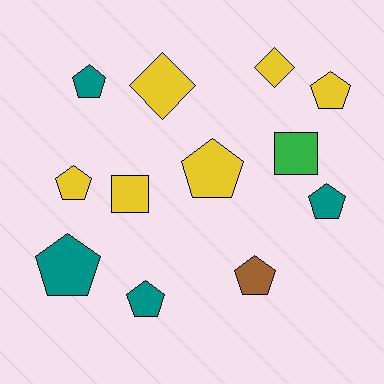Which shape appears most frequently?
Pentagon, with 8 objects.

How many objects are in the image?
There are 12 objects.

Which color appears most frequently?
Yellow, with 6 objects.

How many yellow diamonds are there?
There are 2 yellow diamonds.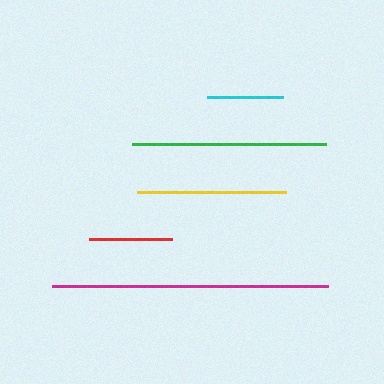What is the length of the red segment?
The red segment is approximately 83 pixels long.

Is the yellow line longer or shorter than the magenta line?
The magenta line is longer than the yellow line.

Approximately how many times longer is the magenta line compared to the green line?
The magenta line is approximately 1.4 times the length of the green line.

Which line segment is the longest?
The magenta line is the longest at approximately 276 pixels.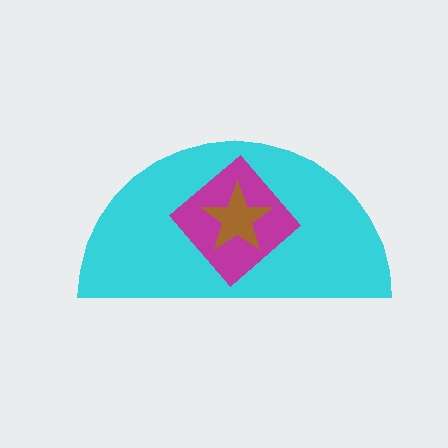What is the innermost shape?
The brown star.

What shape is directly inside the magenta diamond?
The brown star.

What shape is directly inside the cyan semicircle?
The magenta diamond.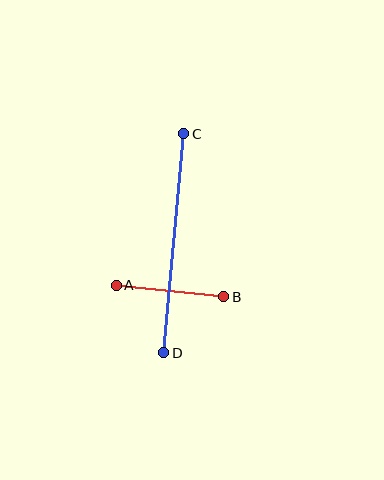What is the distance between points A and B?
The distance is approximately 108 pixels.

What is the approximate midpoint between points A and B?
The midpoint is at approximately (170, 291) pixels.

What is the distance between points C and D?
The distance is approximately 220 pixels.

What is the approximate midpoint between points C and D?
The midpoint is at approximately (174, 243) pixels.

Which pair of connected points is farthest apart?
Points C and D are farthest apart.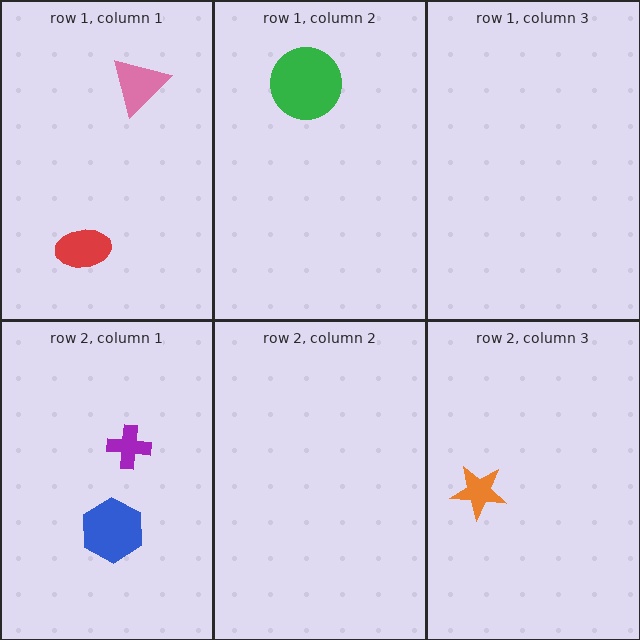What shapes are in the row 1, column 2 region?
The green circle.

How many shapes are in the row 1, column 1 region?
2.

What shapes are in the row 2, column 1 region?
The blue hexagon, the purple cross.